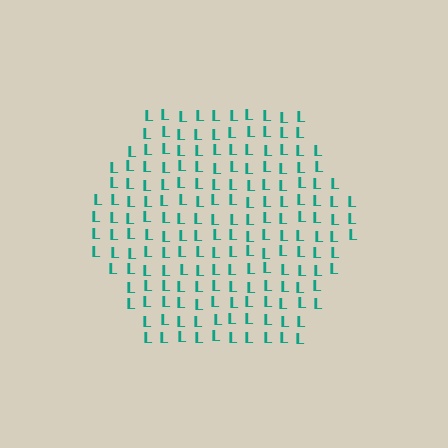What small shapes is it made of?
It is made of small letter L's.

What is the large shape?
The large shape is a hexagon.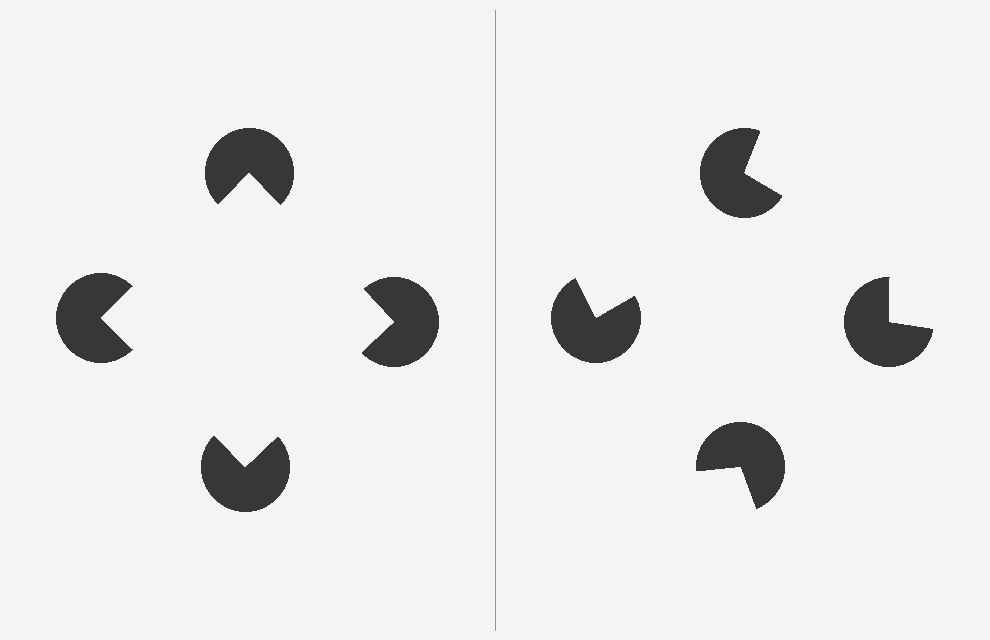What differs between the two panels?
The pac-man discs are positioned identically on both sides; only the wedge orientations differ. On the left they align to a square; on the right they are misaligned.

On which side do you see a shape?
An illusory square appears on the left side. On the right side the wedge cuts are rotated, so no coherent shape forms.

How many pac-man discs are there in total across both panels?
8 — 4 on each side.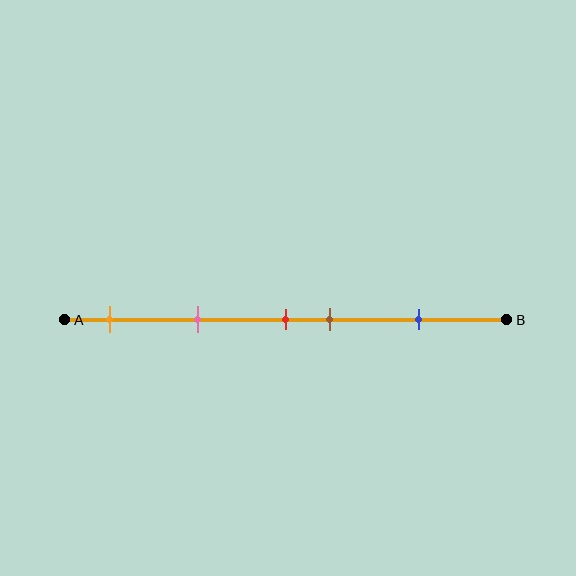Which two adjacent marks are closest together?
The red and brown marks are the closest adjacent pair.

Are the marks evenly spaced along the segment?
No, the marks are not evenly spaced.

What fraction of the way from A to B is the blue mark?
The blue mark is approximately 80% (0.8) of the way from A to B.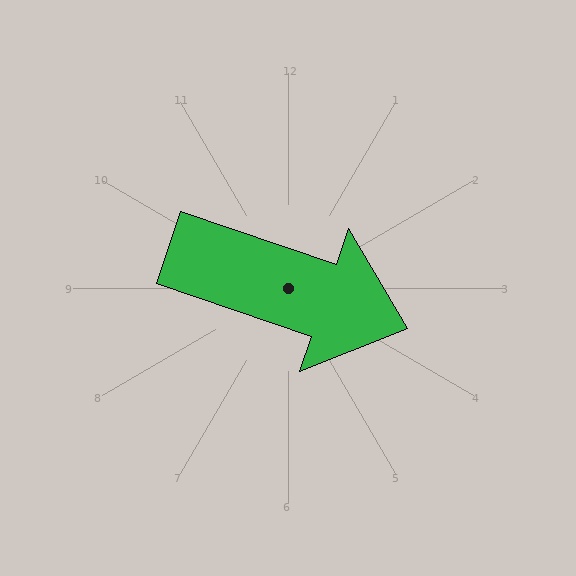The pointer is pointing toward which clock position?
Roughly 4 o'clock.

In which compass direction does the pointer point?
East.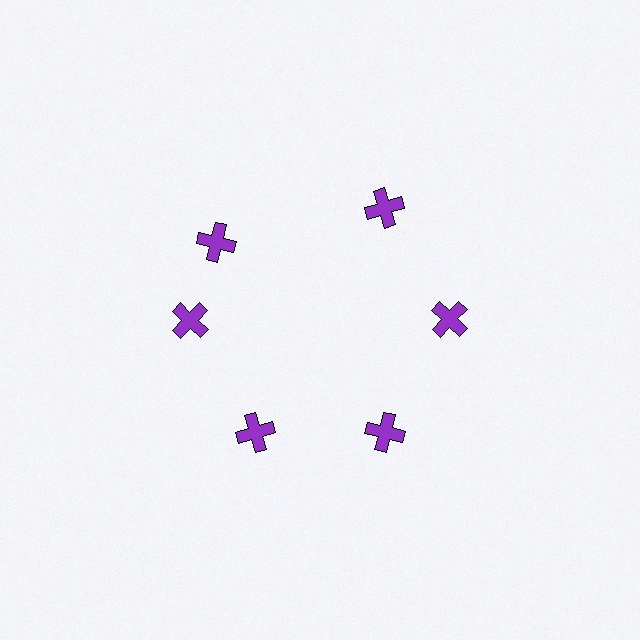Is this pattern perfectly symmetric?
No. The 6 purple crosses are arranged in a ring, but one element near the 11 o'clock position is rotated out of alignment along the ring, breaking the 6-fold rotational symmetry.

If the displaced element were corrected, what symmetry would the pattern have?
It would have 6-fold rotational symmetry — the pattern would map onto itself every 60 degrees.